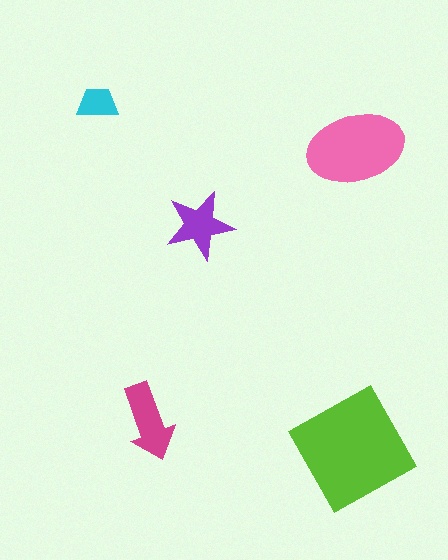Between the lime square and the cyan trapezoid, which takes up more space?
The lime square.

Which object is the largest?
The lime square.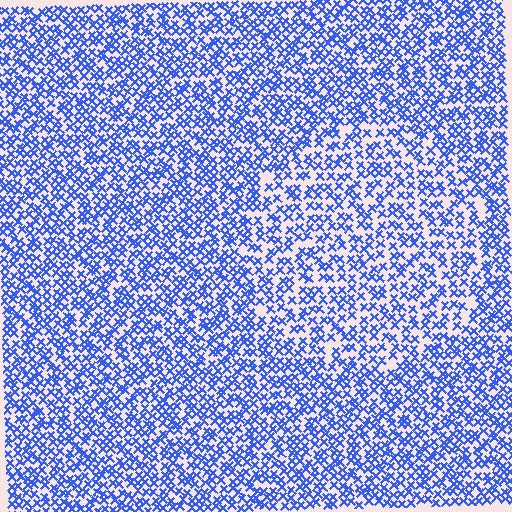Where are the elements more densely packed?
The elements are more densely packed outside the circle boundary.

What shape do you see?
I see a circle.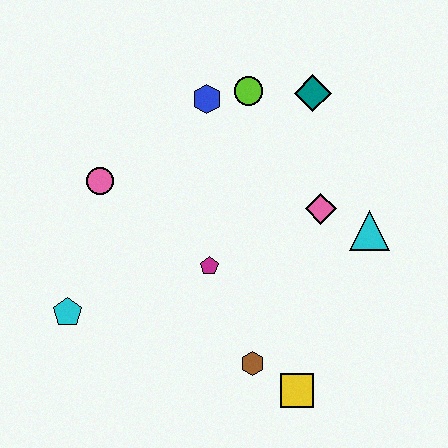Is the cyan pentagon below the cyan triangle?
Yes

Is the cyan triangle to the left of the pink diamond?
No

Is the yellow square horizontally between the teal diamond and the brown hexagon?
Yes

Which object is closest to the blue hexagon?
The lime circle is closest to the blue hexagon.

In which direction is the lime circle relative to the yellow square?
The lime circle is above the yellow square.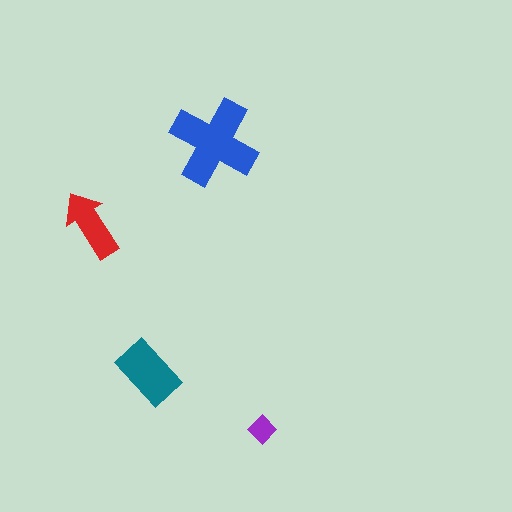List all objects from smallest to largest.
The purple diamond, the red arrow, the teal rectangle, the blue cross.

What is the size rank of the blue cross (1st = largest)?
1st.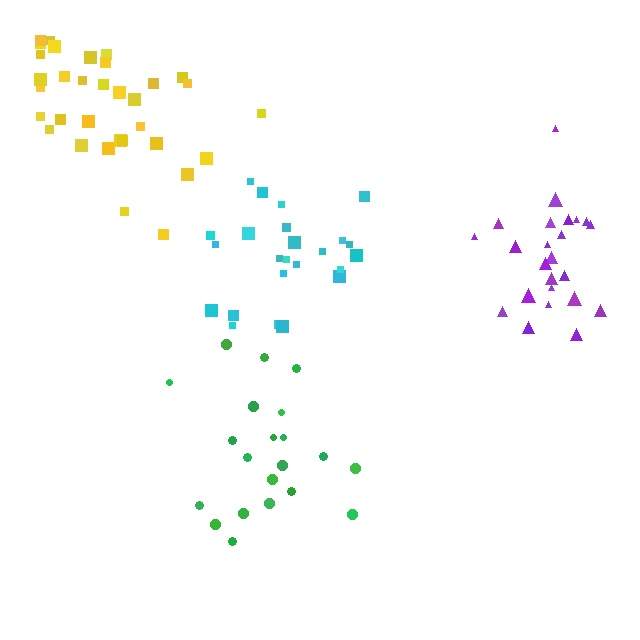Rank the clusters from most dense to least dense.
cyan, purple, yellow, green.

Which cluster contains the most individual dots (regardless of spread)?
Yellow (34).